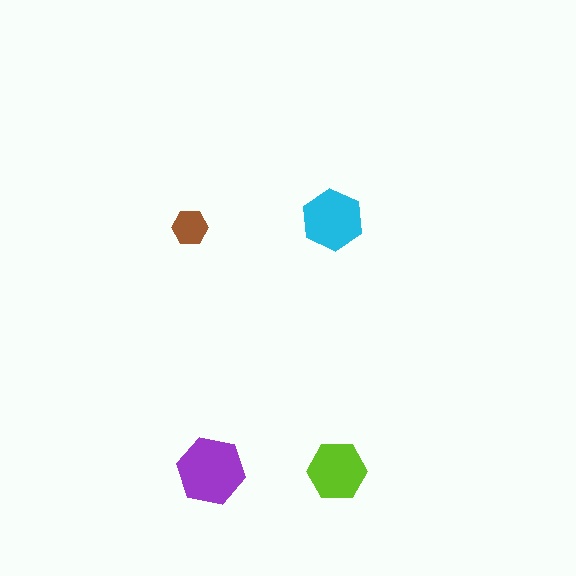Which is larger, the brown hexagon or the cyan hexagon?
The cyan one.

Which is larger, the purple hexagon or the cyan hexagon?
The purple one.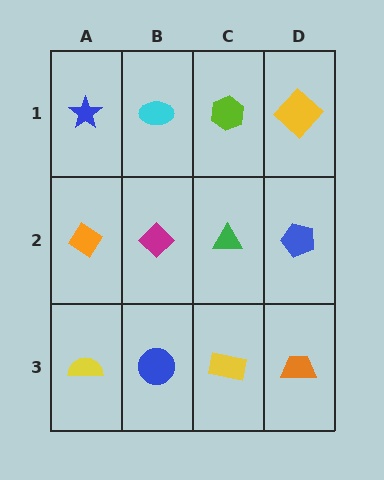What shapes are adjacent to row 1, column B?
A magenta diamond (row 2, column B), a blue star (row 1, column A), a lime hexagon (row 1, column C).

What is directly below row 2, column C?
A yellow rectangle.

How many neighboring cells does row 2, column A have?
3.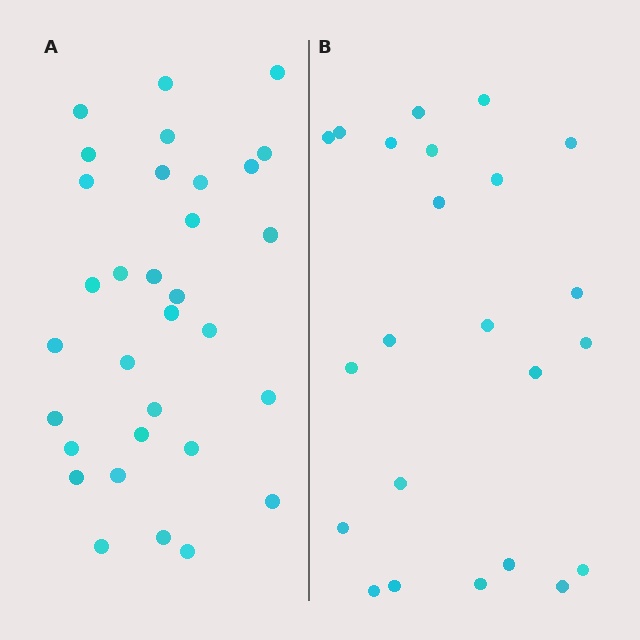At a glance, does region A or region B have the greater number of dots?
Region A (the left region) has more dots.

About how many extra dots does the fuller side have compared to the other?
Region A has roughly 8 or so more dots than region B.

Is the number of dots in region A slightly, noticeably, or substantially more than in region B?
Region A has noticeably more, but not dramatically so. The ratio is roughly 1.4 to 1.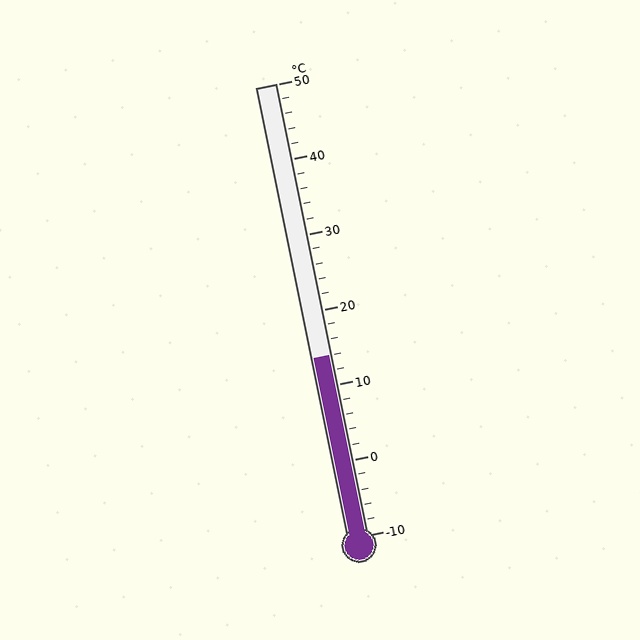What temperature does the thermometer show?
The thermometer shows approximately 14°C.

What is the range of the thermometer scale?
The thermometer scale ranges from -10°C to 50°C.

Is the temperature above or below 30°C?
The temperature is below 30°C.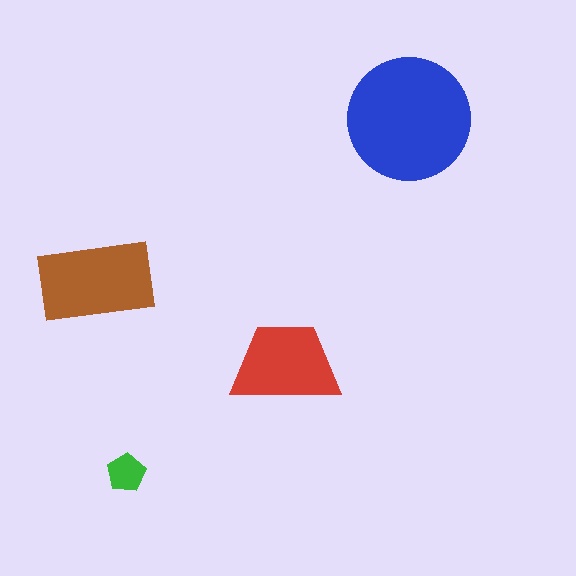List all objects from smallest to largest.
The green pentagon, the red trapezoid, the brown rectangle, the blue circle.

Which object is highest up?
The blue circle is topmost.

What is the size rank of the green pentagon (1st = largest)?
4th.